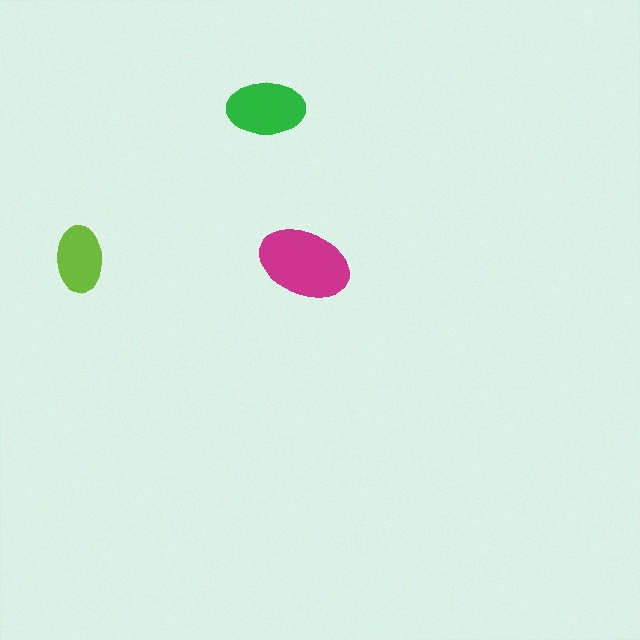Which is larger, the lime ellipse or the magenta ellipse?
The magenta one.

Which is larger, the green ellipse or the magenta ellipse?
The magenta one.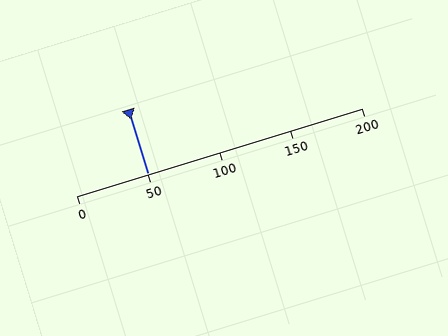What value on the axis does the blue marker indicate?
The marker indicates approximately 50.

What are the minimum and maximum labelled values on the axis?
The axis runs from 0 to 200.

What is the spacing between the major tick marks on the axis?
The major ticks are spaced 50 apart.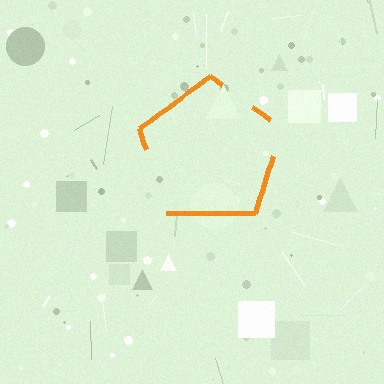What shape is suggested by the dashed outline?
The dashed outline suggests a pentagon.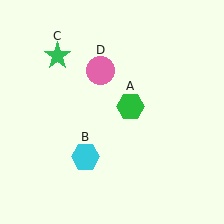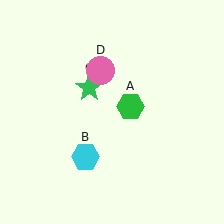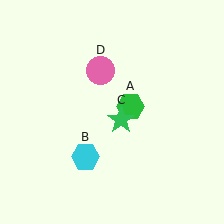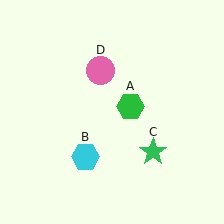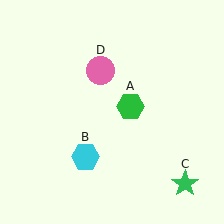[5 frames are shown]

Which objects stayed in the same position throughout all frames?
Green hexagon (object A) and cyan hexagon (object B) and pink circle (object D) remained stationary.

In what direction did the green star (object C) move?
The green star (object C) moved down and to the right.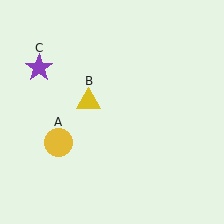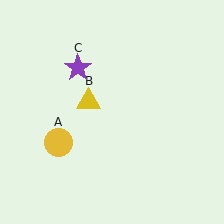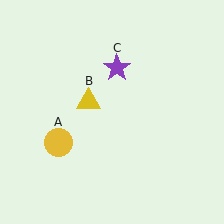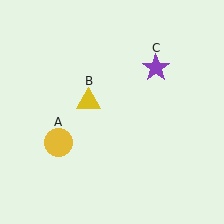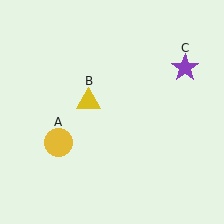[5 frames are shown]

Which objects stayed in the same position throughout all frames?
Yellow circle (object A) and yellow triangle (object B) remained stationary.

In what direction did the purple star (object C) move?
The purple star (object C) moved right.